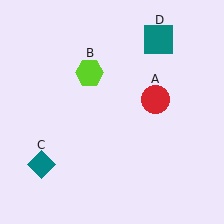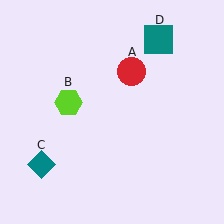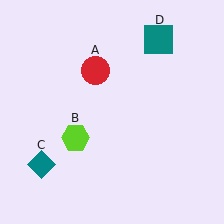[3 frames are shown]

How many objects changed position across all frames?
2 objects changed position: red circle (object A), lime hexagon (object B).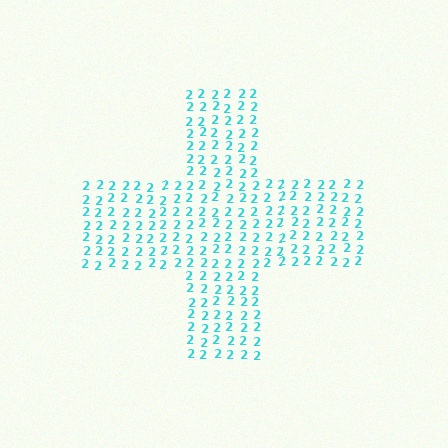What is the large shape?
The large shape is a cross.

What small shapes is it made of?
It is made of small digit 2's.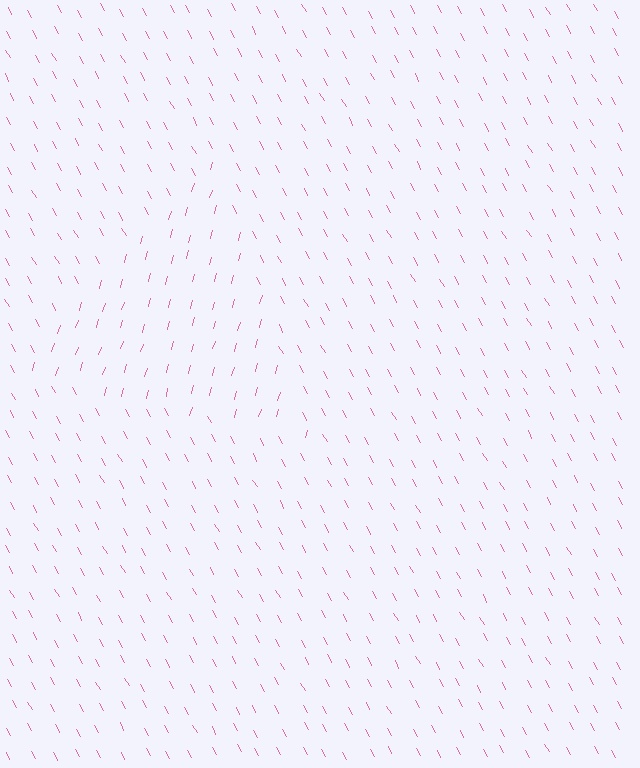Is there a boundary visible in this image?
Yes, there is a texture boundary formed by a change in line orientation.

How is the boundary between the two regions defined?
The boundary is defined purely by a change in line orientation (approximately 45 degrees difference). All lines are the same color and thickness.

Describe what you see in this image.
The image is filled with small pink line segments. A triangle region in the image has lines oriented differently from the surrounding lines, creating a visible texture boundary.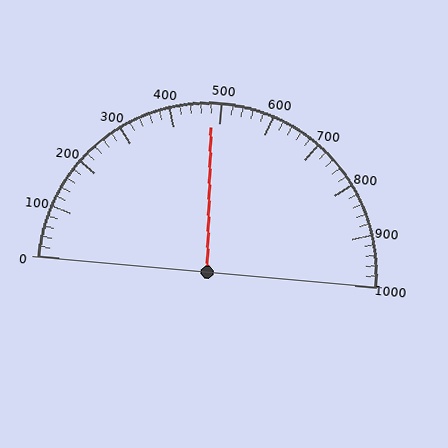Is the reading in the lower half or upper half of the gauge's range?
The reading is in the lower half of the range (0 to 1000).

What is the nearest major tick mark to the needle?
The nearest major tick mark is 500.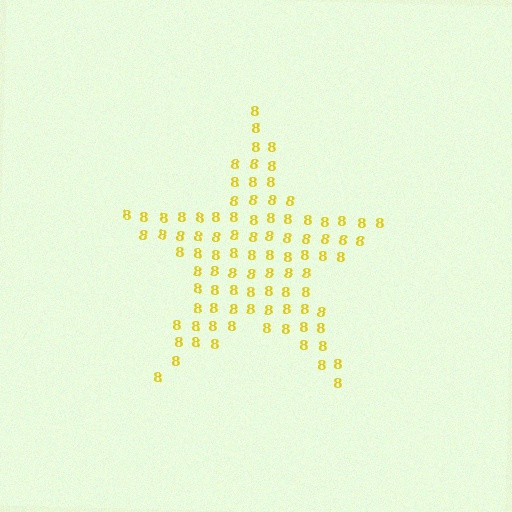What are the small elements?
The small elements are digit 8's.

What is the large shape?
The large shape is a star.